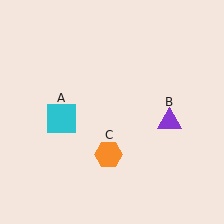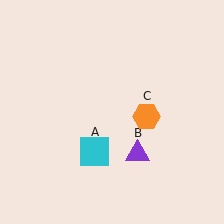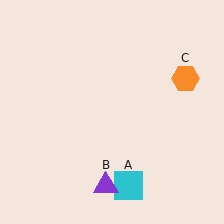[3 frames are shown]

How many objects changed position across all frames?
3 objects changed position: cyan square (object A), purple triangle (object B), orange hexagon (object C).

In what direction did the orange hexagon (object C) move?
The orange hexagon (object C) moved up and to the right.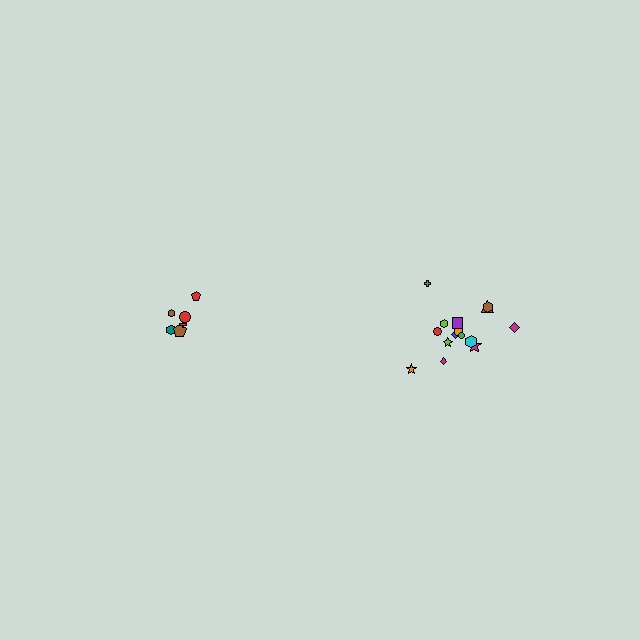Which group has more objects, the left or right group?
The right group.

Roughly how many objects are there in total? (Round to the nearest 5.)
Roughly 20 objects in total.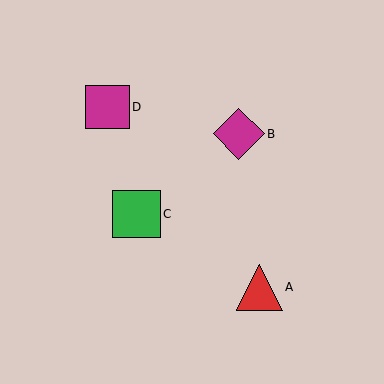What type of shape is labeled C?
Shape C is a green square.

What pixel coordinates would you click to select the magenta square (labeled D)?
Click at (107, 107) to select the magenta square D.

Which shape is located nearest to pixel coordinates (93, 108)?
The magenta square (labeled D) at (107, 107) is nearest to that location.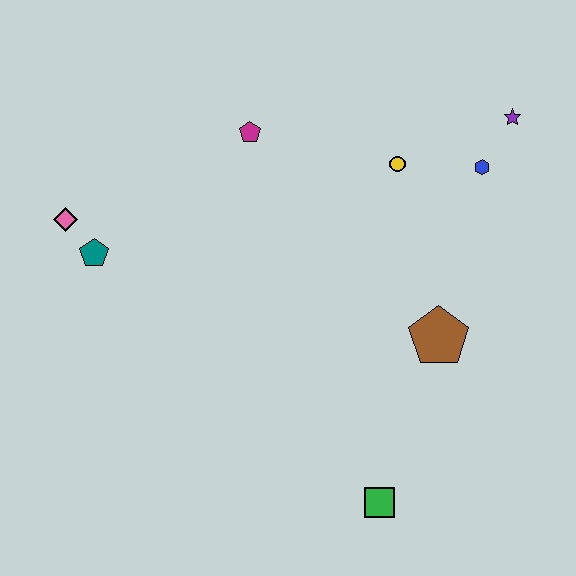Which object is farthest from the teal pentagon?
The purple star is farthest from the teal pentagon.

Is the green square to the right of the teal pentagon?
Yes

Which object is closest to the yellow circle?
The blue hexagon is closest to the yellow circle.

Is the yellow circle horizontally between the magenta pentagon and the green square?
No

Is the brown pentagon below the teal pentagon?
Yes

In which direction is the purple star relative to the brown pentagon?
The purple star is above the brown pentagon.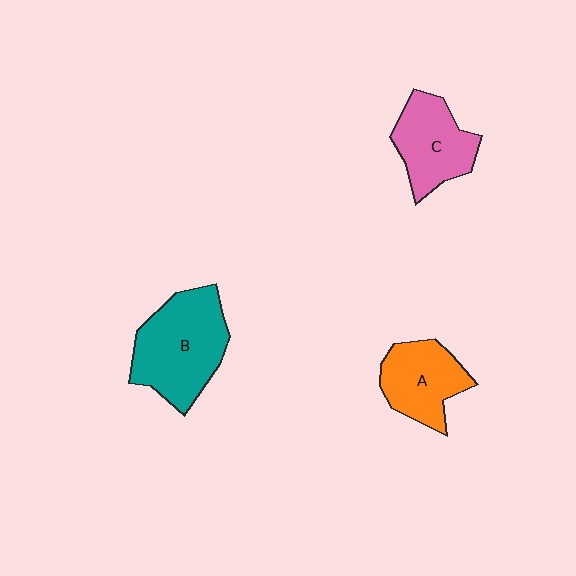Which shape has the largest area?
Shape B (teal).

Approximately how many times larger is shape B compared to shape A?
Approximately 1.5 times.